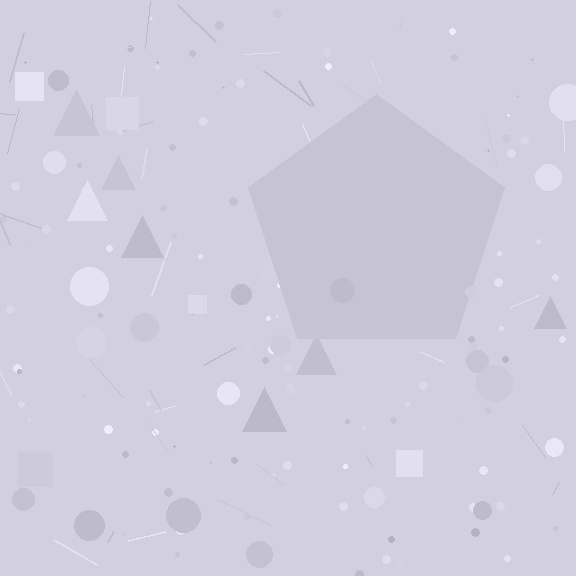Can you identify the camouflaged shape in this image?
The camouflaged shape is a pentagon.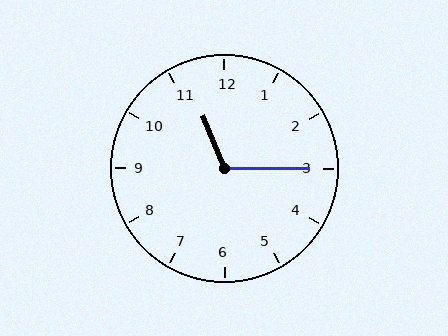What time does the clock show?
11:15.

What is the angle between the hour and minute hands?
Approximately 112 degrees.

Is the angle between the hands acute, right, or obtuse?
It is obtuse.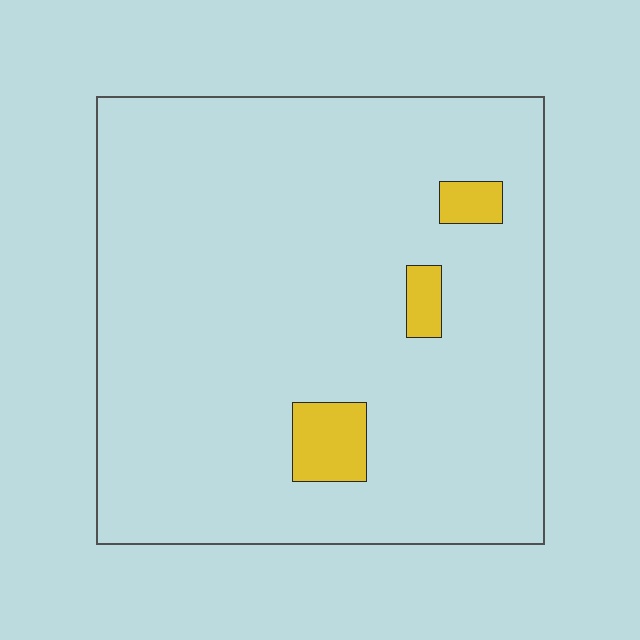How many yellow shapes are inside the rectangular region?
3.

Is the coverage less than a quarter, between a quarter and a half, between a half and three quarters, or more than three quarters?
Less than a quarter.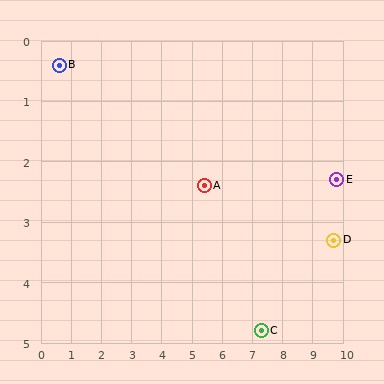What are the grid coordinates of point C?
Point C is at approximately (7.3, 4.8).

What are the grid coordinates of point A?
Point A is at approximately (5.4, 2.4).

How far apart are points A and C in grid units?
Points A and C are about 3.1 grid units apart.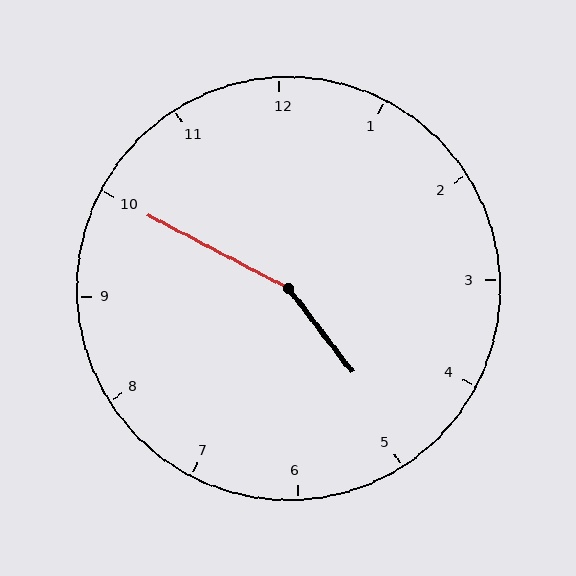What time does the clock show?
4:50.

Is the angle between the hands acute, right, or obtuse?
It is obtuse.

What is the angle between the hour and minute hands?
Approximately 155 degrees.